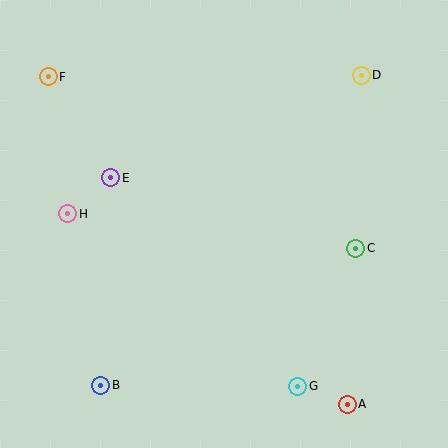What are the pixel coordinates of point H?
Point H is at (68, 214).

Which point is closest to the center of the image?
Point E at (110, 178) is closest to the center.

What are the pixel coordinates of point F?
Point F is at (48, 77).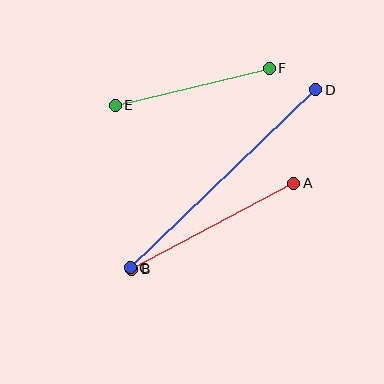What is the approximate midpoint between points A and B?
The midpoint is at approximately (213, 226) pixels.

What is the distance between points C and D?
The distance is approximately 257 pixels.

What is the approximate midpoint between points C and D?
The midpoint is at approximately (223, 179) pixels.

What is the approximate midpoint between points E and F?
The midpoint is at approximately (192, 87) pixels.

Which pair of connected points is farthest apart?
Points C and D are farthest apart.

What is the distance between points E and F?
The distance is approximately 158 pixels.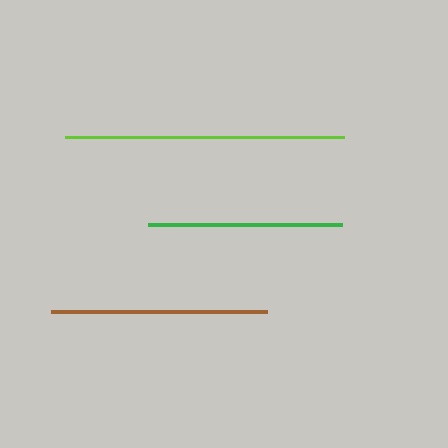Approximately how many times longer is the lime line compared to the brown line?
The lime line is approximately 1.3 times the length of the brown line.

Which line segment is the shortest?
The green line is the shortest at approximately 194 pixels.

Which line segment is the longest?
The lime line is the longest at approximately 279 pixels.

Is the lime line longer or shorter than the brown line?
The lime line is longer than the brown line.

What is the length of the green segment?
The green segment is approximately 194 pixels long.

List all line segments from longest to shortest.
From longest to shortest: lime, brown, green.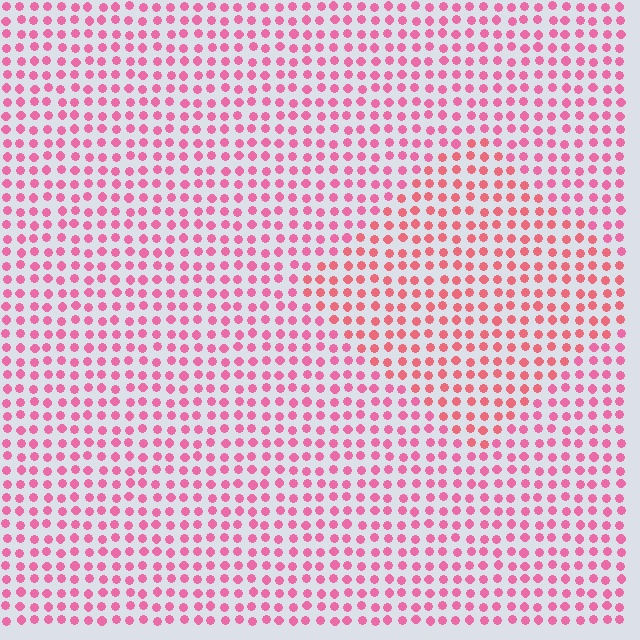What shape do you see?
I see a diamond.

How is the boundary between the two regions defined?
The boundary is defined purely by a slight shift in hue (about 21 degrees). Spacing, size, and orientation are identical on both sides.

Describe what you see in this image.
The image is filled with small pink elements in a uniform arrangement. A diamond-shaped region is visible where the elements are tinted to a slightly different hue, forming a subtle color boundary.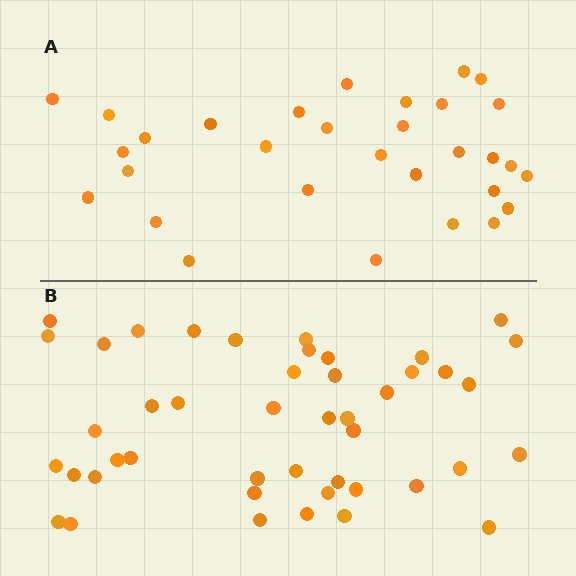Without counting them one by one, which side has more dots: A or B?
Region B (the bottom region) has more dots.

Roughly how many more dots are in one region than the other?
Region B has approximately 15 more dots than region A.